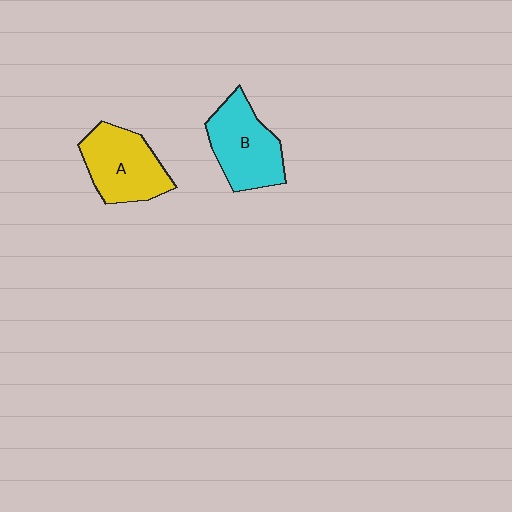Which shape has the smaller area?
Shape A (yellow).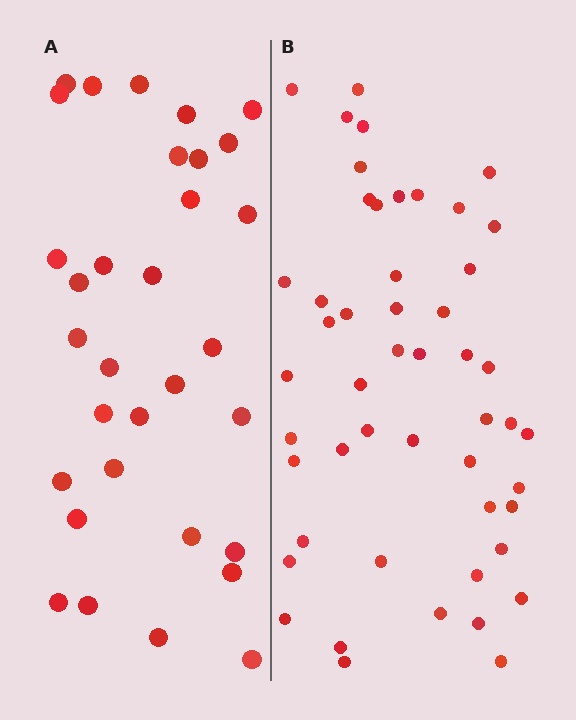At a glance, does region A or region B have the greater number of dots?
Region B (the right region) has more dots.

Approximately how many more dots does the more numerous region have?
Region B has approximately 20 more dots than region A.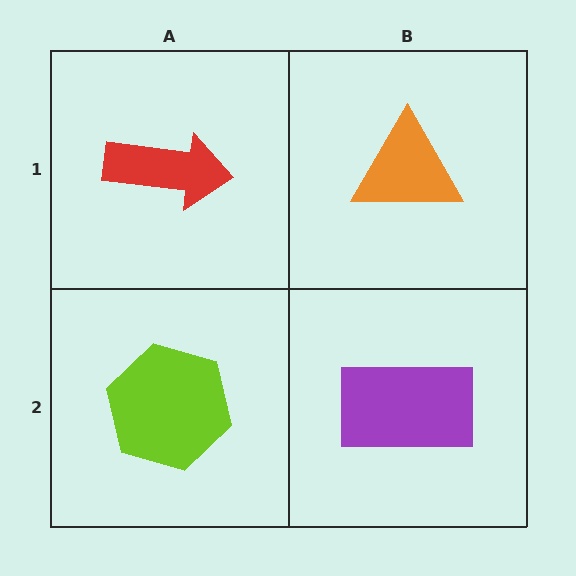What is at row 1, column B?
An orange triangle.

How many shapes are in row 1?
2 shapes.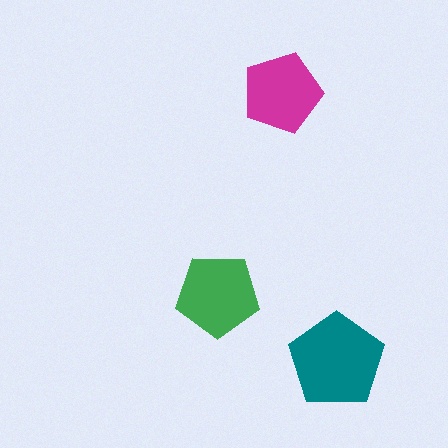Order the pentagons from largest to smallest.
the teal one, the green one, the magenta one.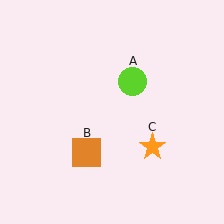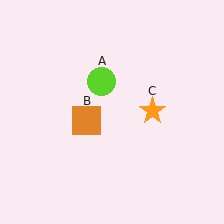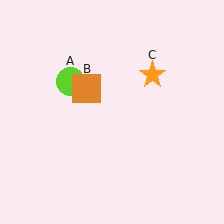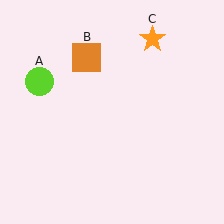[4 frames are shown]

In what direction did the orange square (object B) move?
The orange square (object B) moved up.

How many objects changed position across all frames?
3 objects changed position: lime circle (object A), orange square (object B), orange star (object C).